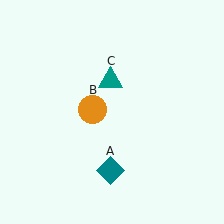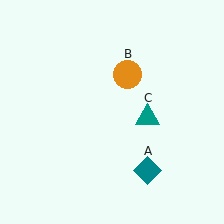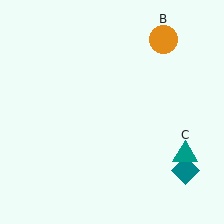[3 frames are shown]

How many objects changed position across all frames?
3 objects changed position: teal diamond (object A), orange circle (object B), teal triangle (object C).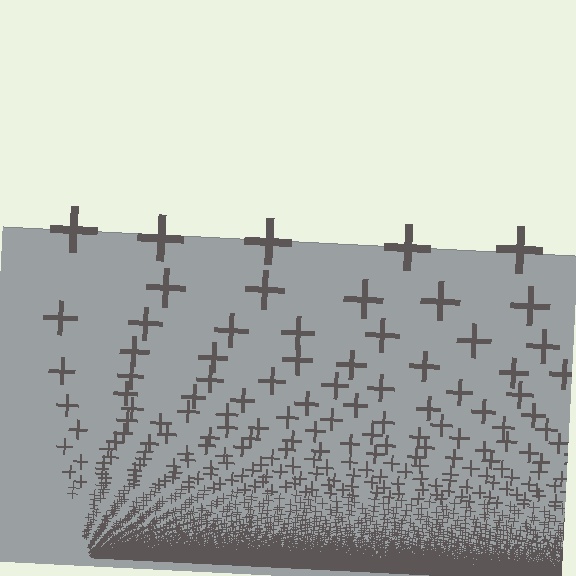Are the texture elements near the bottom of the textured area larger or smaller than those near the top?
Smaller. The gradient is inverted — elements near the bottom are smaller and denser.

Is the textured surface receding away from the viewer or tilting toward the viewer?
The surface appears to tilt toward the viewer. Texture elements get larger and sparser toward the top.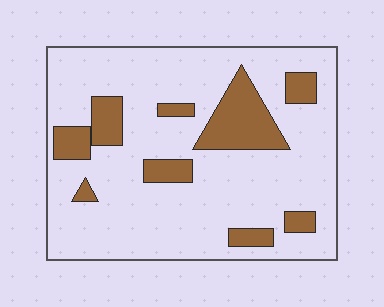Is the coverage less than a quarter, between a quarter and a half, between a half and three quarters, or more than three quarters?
Less than a quarter.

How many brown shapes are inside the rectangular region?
9.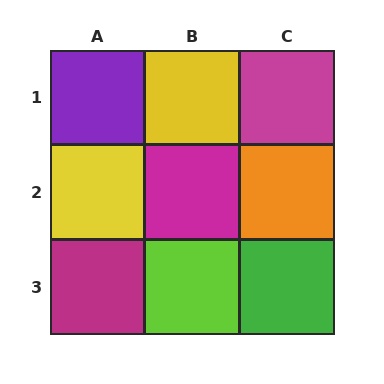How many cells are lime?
1 cell is lime.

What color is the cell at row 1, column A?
Purple.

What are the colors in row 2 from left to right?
Yellow, magenta, orange.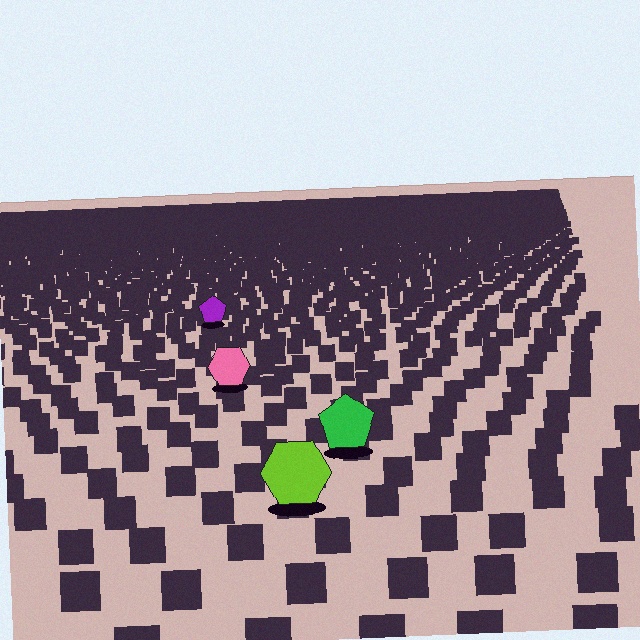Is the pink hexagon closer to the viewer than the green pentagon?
No. The green pentagon is closer — you can tell from the texture gradient: the ground texture is coarser near it.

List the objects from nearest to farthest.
From nearest to farthest: the lime hexagon, the green pentagon, the pink hexagon, the purple pentagon.